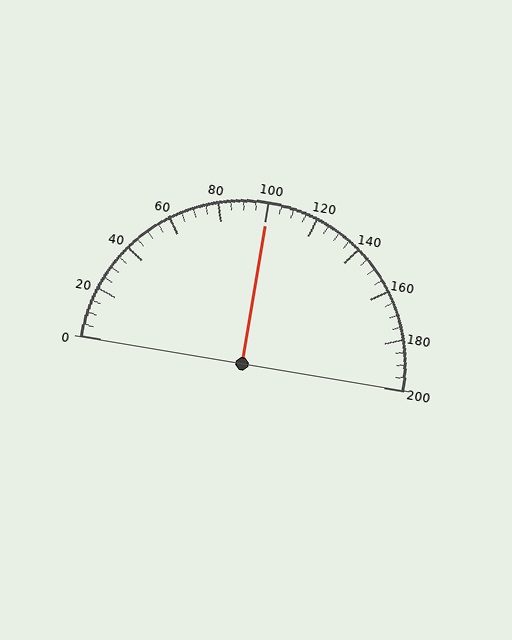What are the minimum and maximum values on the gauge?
The gauge ranges from 0 to 200.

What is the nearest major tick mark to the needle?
The nearest major tick mark is 100.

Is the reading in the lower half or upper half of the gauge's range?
The reading is in the upper half of the range (0 to 200).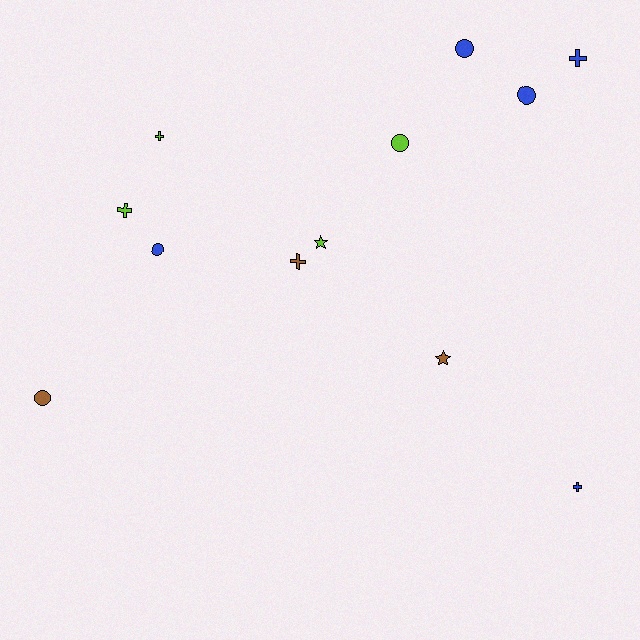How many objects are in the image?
There are 12 objects.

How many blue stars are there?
There are no blue stars.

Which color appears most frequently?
Blue, with 5 objects.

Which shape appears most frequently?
Cross, with 5 objects.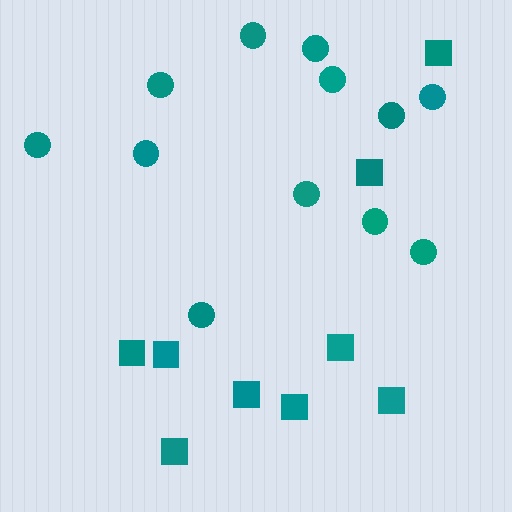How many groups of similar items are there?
There are 2 groups: one group of circles (12) and one group of squares (9).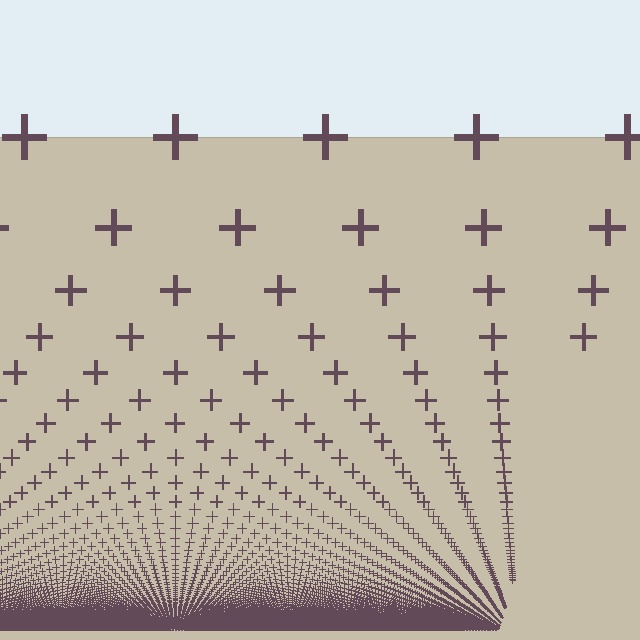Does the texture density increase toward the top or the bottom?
Density increases toward the bottom.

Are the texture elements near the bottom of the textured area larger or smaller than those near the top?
Smaller. The gradient is inverted — elements near the bottom are smaller and denser.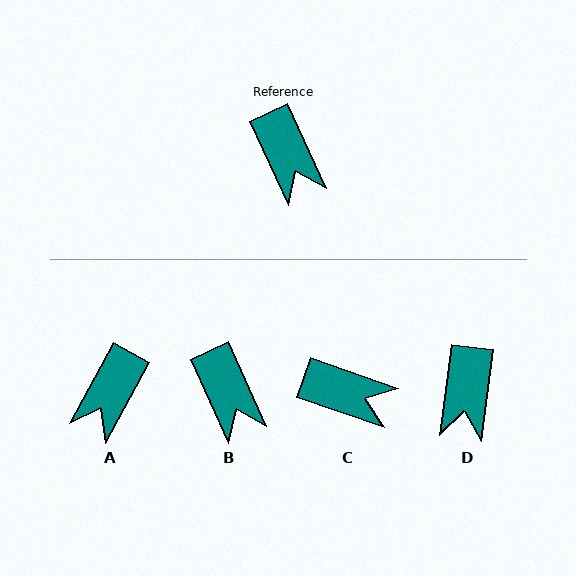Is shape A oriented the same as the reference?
No, it is off by about 53 degrees.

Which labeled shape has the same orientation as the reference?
B.